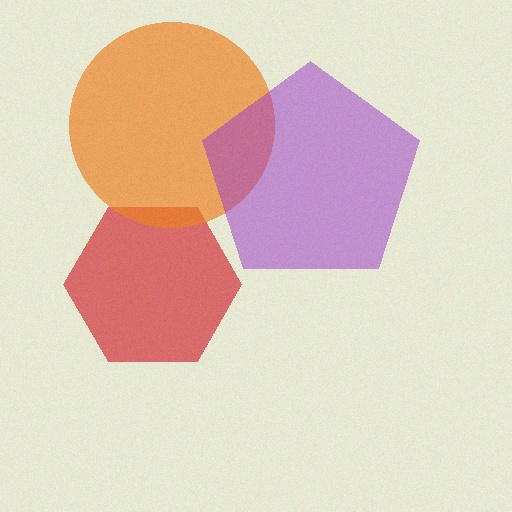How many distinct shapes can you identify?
There are 3 distinct shapes: a red hexagon, an orange circle, a purple pentagon.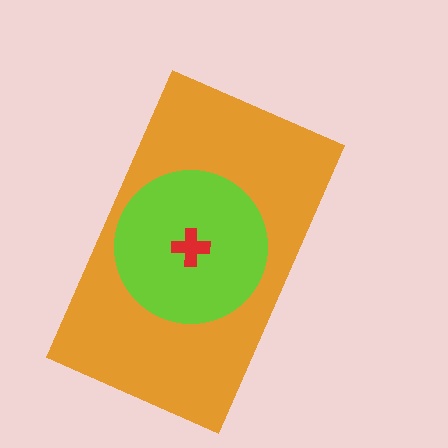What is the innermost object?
The red cross.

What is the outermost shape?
The orange rectangle.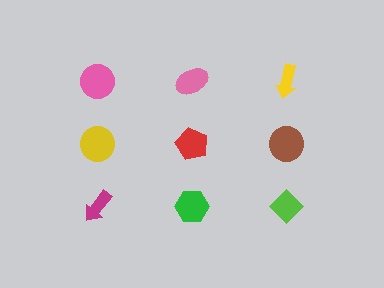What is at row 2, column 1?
A yellow circle.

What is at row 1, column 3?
A yellow arrow.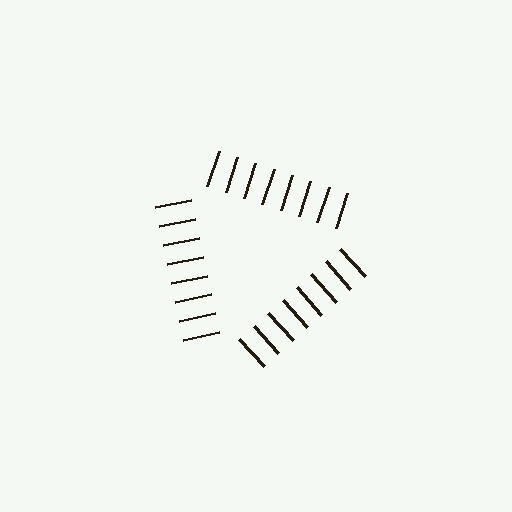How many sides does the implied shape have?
3 sides — the line-ends trace a triangle.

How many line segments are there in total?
24 — 8 along each of the 3 edges.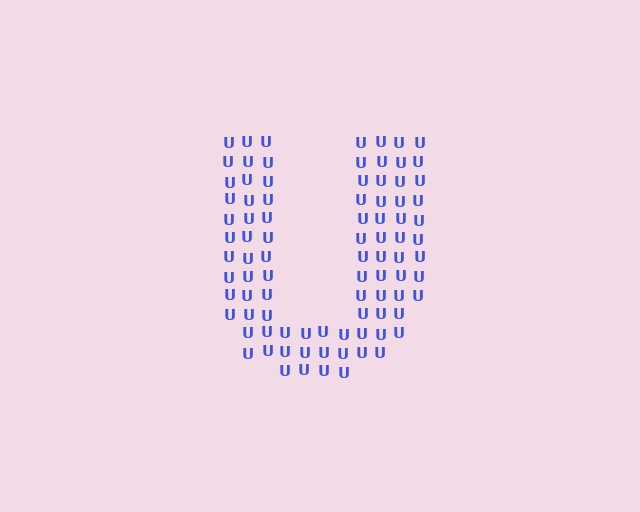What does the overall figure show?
The overall figure shows the letter U.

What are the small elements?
The small elements are letter U's.